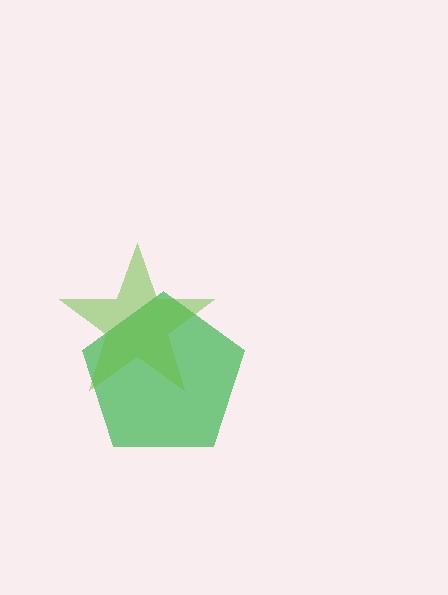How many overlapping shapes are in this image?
There are 2 overlapping shapes in the image.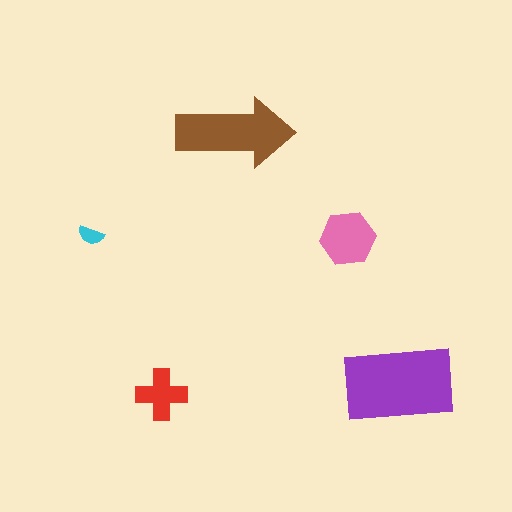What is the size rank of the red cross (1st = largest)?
4th.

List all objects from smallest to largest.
The cyan semicircle, the red cross, the pink hexagon, the brown arrow, the purple rectangle.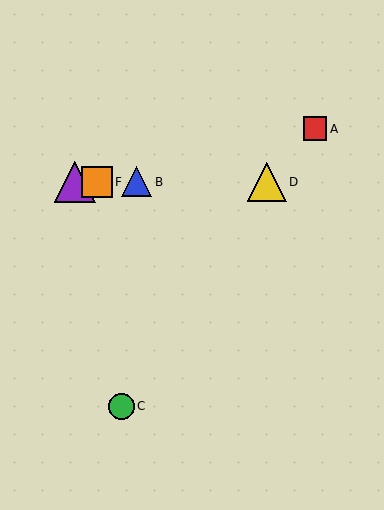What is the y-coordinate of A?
Object A is at y≈129.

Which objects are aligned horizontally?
Objects B, D, E, F are aligned horizontally.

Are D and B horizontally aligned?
Yes, both are at y≈182.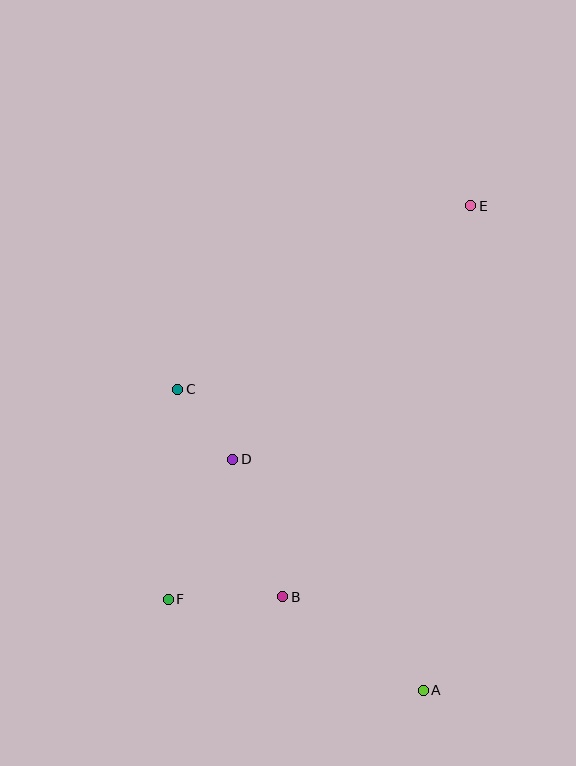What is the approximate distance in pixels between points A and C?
The distance between A and C is approximately 388 pixels.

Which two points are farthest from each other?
Points E and F are farthest from each other.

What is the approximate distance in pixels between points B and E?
The distance between B and E is approximately 434 pixels.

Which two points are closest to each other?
Points C and D are closest to each other.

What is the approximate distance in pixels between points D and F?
The distance between D and F is approximately 154 pixels.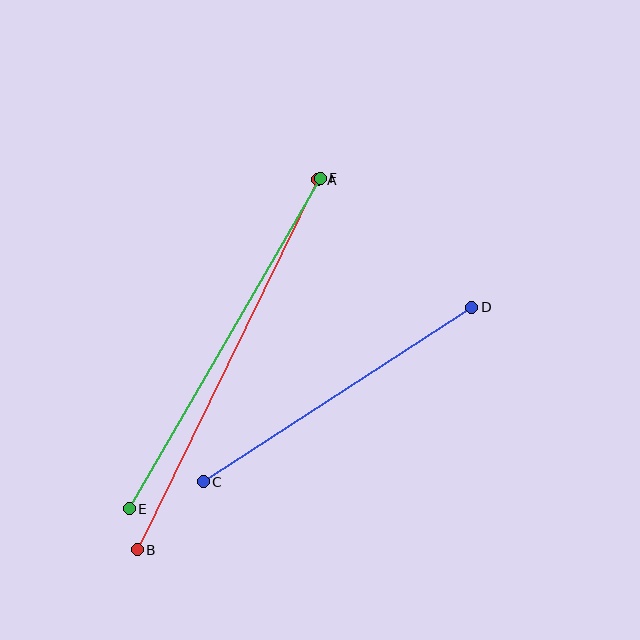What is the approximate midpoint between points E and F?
The midpoint is at approximately (225, 343) pixels.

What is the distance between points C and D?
The distance is approximately 320 pixels.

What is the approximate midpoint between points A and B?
The midpoint is at approximately (227, 365) pixels.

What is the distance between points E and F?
The distance is approximately 382 pixels.